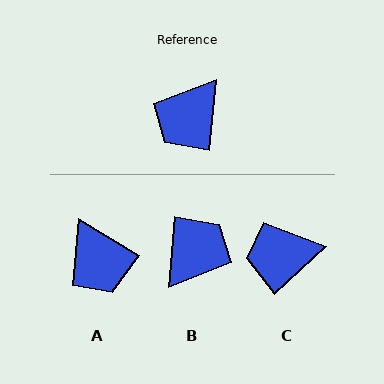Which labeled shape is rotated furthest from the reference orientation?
B, about 179 degrees away.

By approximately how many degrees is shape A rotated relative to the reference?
Approximately 64 degrees counter-clockwise.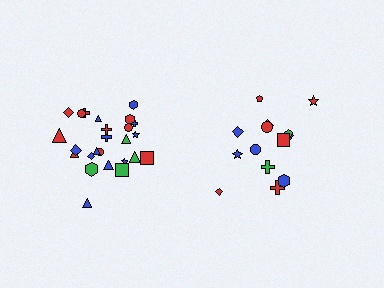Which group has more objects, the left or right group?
The left group.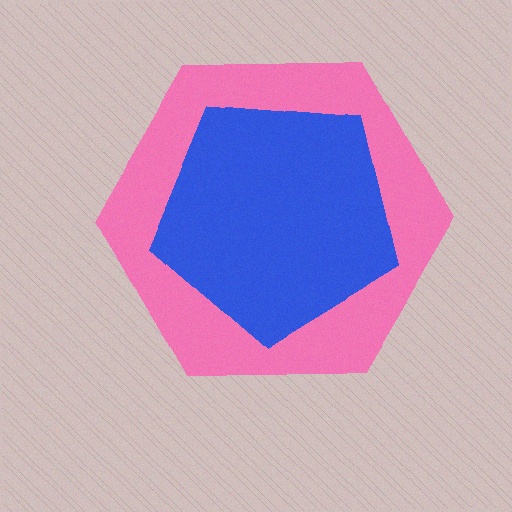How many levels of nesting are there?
2.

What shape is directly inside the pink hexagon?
The blue pentagon.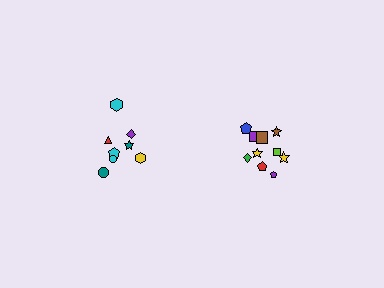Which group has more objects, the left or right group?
The right group.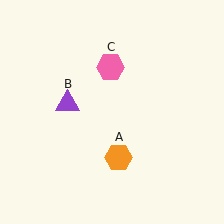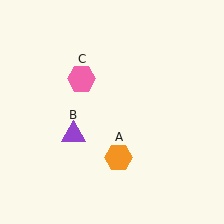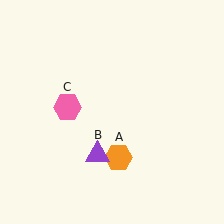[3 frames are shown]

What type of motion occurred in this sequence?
The purple triangle (object B), pink hexagon (object C) rotated counterclockwise around the center of the scene.